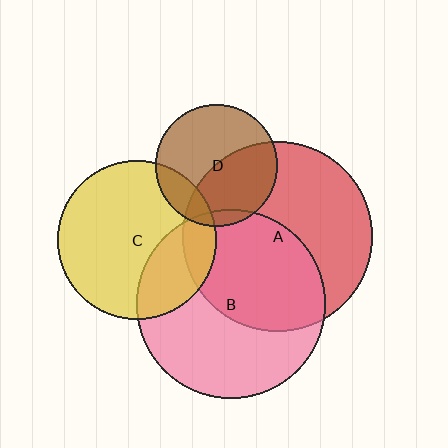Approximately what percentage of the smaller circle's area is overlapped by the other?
Approximately 30%.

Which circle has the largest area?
Circle A (red).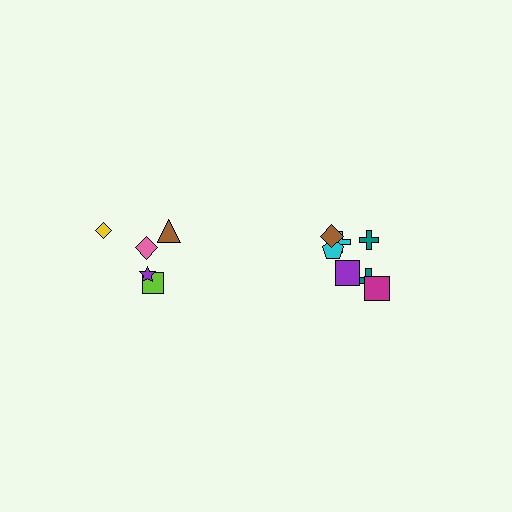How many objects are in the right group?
There are 7 objects.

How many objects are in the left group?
There are 5 objects.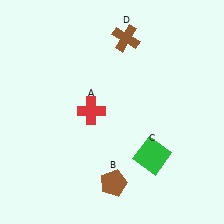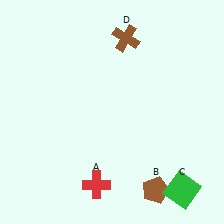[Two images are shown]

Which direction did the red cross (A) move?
The red cross (A) moved down.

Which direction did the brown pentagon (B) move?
The brown pentagon (B) moved right.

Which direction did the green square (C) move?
The green square (C) moved down.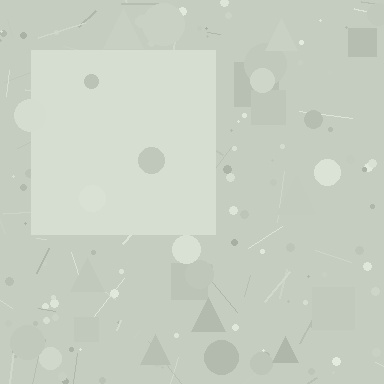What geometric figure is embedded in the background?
A square is embedded in the background.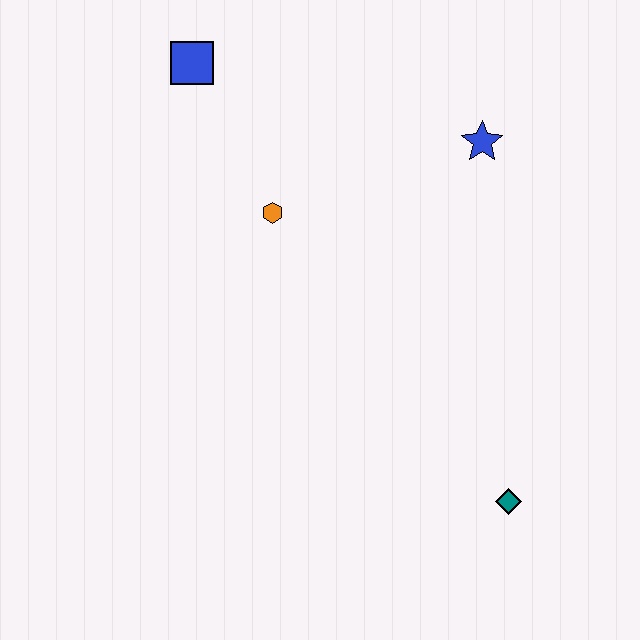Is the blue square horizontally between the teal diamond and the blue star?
No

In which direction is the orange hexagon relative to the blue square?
The orange hexagon is below the blue square.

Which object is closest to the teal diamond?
The blue star is closest to the teal diamond.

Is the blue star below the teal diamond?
No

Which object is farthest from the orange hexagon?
The teal diamond is farthest from the orange hexagon.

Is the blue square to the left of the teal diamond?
Yes